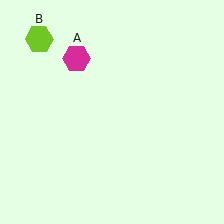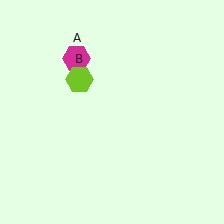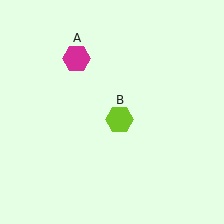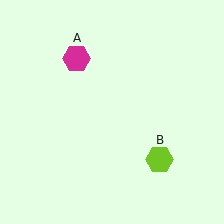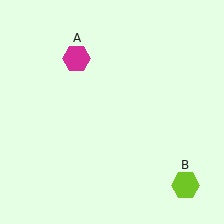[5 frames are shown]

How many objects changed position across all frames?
1 object changed position: lime hexagon (object B).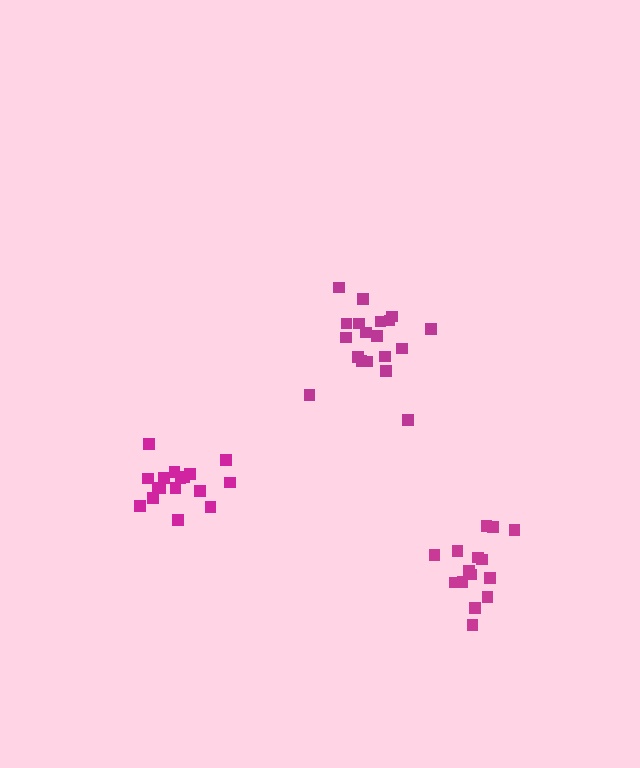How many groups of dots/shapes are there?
There are 3 groups.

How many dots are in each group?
Group 1: 19 dots, Group 2: 15 dots, Group 3: 17 dots (51 total).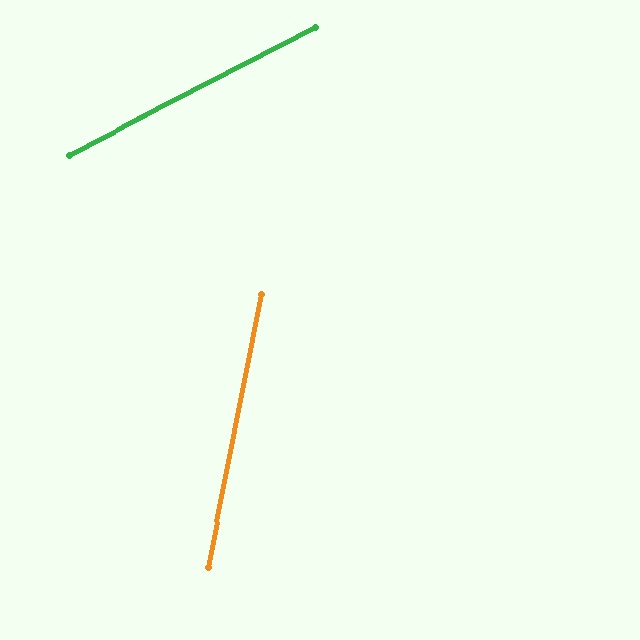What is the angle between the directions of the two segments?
Approximately 52 degrees.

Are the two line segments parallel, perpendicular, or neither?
Neither parallel nor perpendicular — they differ by about 52°.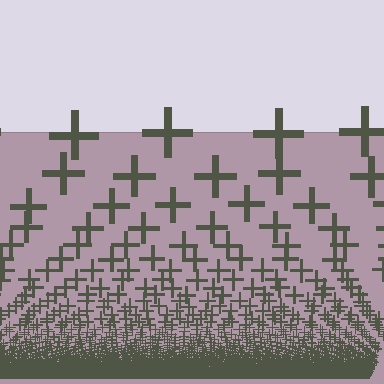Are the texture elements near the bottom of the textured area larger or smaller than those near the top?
Smaller. The gradient is inverted — elements near the bottom are smaller and denser.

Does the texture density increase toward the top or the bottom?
Density increases toward the bottom.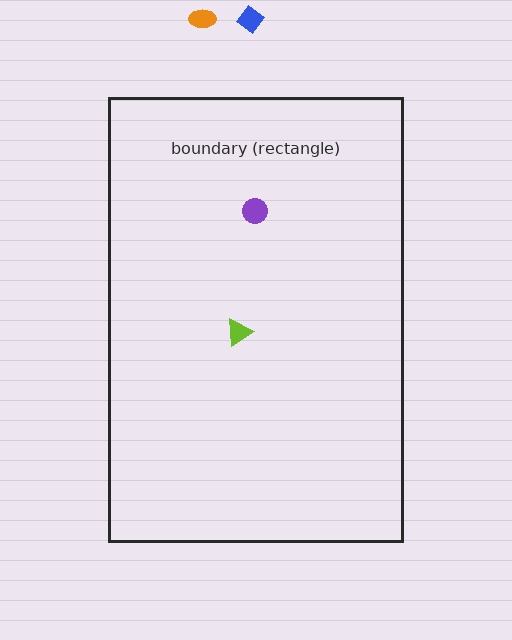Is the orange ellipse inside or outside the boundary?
Outside.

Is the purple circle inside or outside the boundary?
Inside.